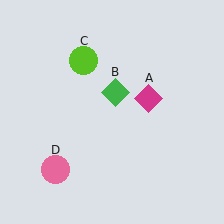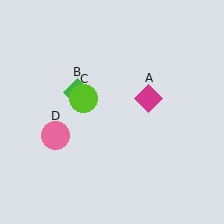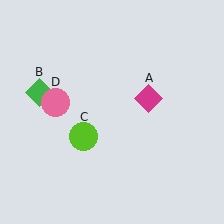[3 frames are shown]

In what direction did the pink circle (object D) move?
The pink circle (object D) moved up.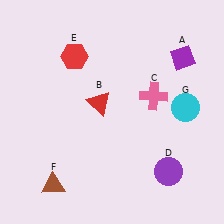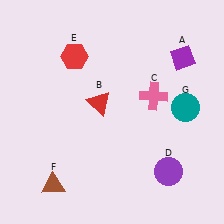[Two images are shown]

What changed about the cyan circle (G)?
In Image 1, G is cyan. In Image 2, it changed to teal.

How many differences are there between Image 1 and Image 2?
There is 1 difference between the two images.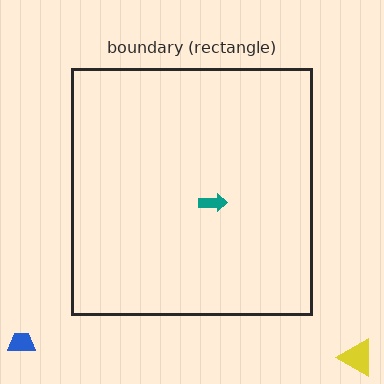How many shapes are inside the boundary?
1 inside, 2 outside.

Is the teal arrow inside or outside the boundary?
Inside.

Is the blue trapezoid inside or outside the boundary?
Outside.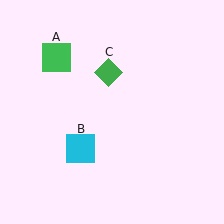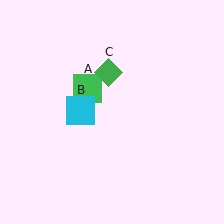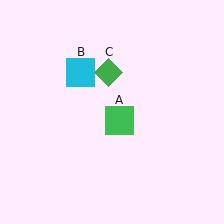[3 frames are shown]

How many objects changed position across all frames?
2 objects changed position: green square (object A), cyan square (object B).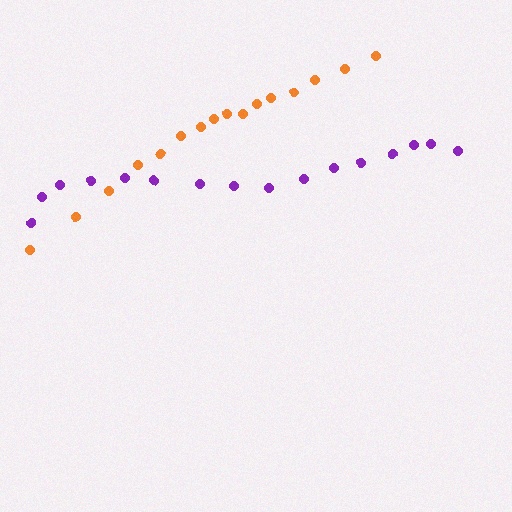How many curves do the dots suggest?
There are 2 distinct paths.